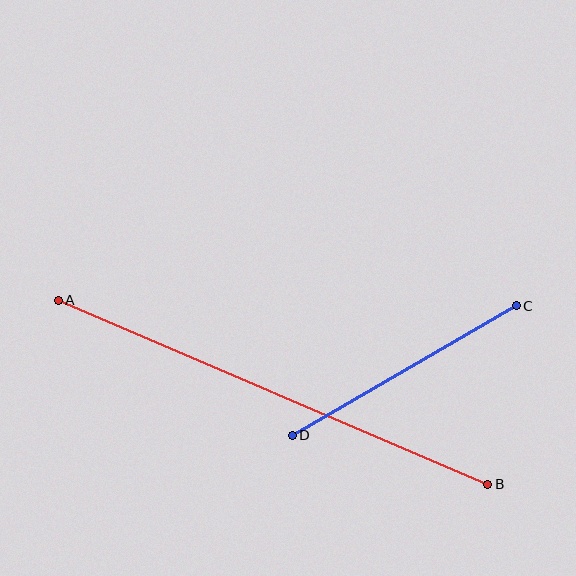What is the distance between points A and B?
The distance is approximately 467 pixels.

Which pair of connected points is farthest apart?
Points A and B are farthest apart.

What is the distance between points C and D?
The distance is approximately 259 pixels.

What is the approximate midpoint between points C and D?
The midpoint is at approximately (404, 370) pixels.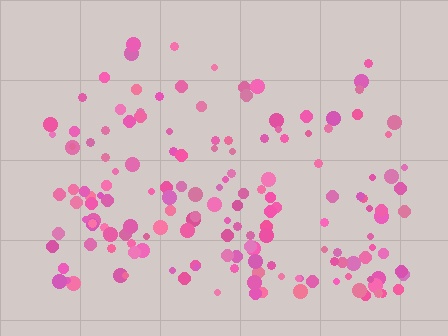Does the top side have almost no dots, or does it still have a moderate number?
Still a moderate number, just noticeably fewer than the bottom.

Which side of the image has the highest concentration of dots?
The bottom.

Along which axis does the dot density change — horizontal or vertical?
Vertical.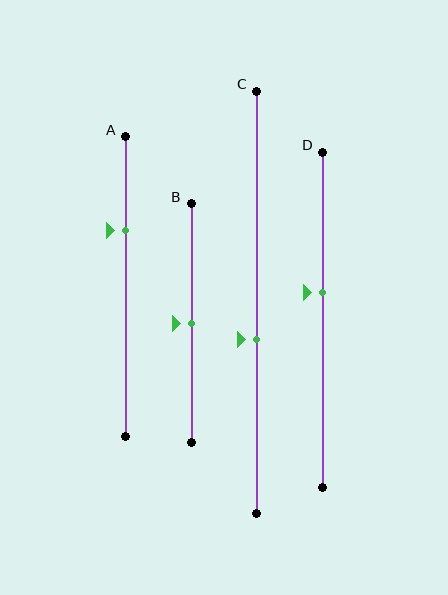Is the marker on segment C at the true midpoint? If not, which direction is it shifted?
No, the marker on segment C is shifted downward by about 9% of the segment length.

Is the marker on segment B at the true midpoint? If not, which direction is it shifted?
Yes, the marker on segment B is at the true midpoint.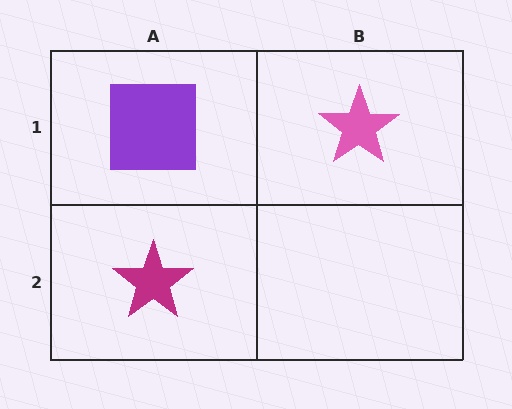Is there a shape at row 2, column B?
No, that cell is empty.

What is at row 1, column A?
A purple square.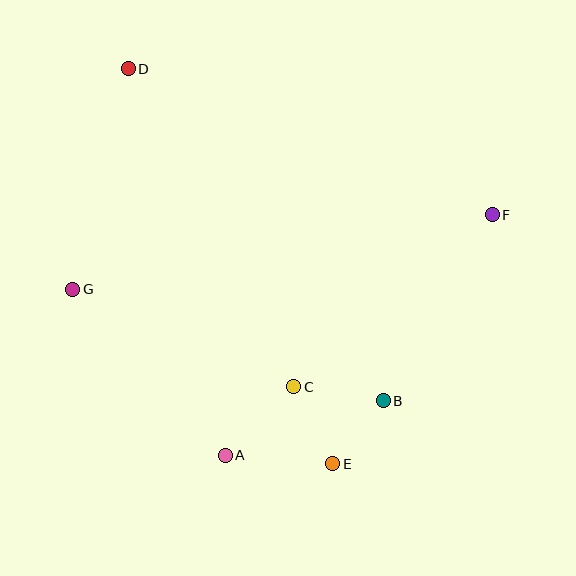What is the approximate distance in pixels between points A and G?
The distance between A and G is approximately 225 pixels.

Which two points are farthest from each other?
Points D and E are farthest from each other.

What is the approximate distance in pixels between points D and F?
The distance between D and F is approximately 392 pixels.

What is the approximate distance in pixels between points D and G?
The distance between D and G is approximately 227 pixels.